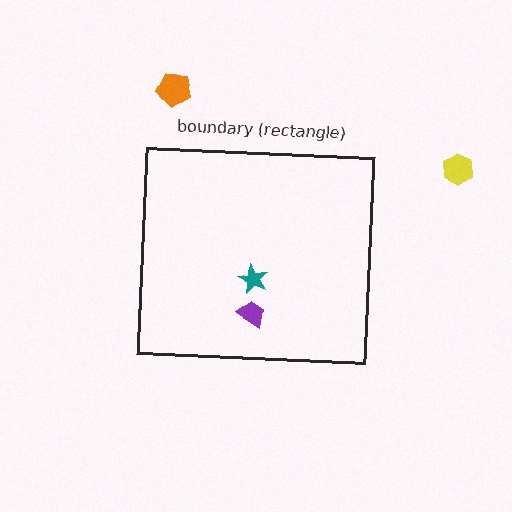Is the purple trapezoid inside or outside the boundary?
Inside.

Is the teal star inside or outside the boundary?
Inside.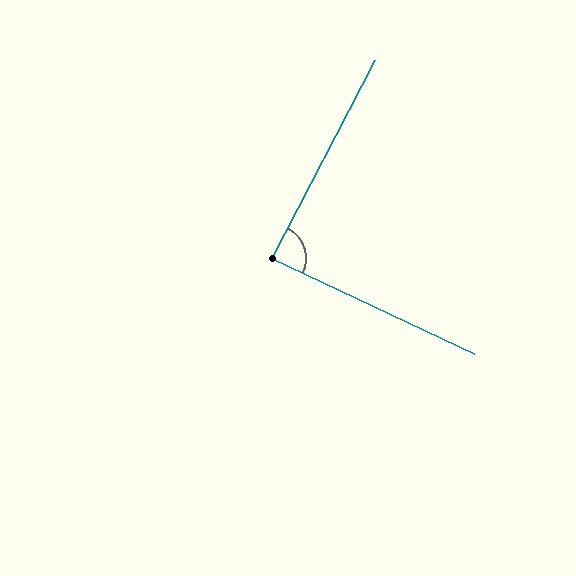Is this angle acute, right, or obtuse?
It is approximately a right angle.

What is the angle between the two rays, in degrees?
Approximately 88 degrees.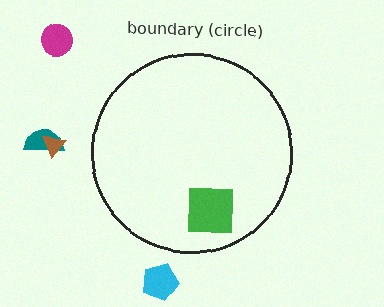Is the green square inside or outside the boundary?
Inside.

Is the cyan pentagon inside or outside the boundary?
Outside.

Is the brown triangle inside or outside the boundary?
Outside.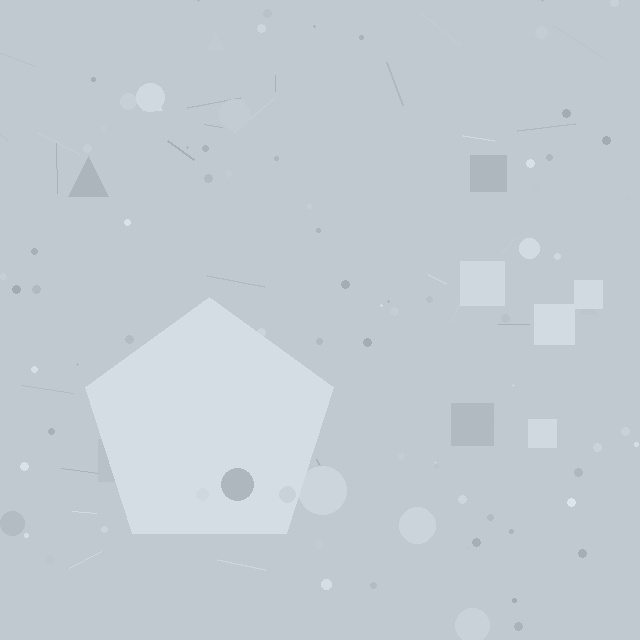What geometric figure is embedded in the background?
A pentagon is embedded in the background.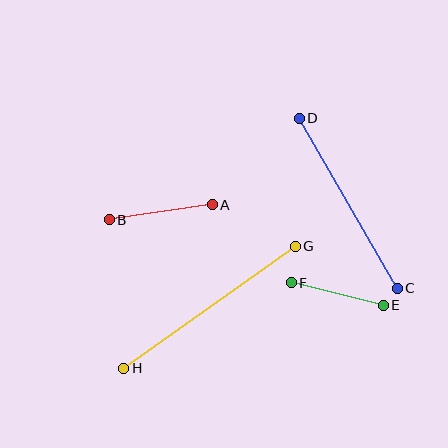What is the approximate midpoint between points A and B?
The midpoint is at approximately (161, 212) pixels.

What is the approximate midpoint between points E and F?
The midpoint is at approximately (337, 294) pixels.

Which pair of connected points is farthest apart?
Points G and H are farthest apart.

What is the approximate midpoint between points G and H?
The midpoint is at approximately (209, 307) pixels.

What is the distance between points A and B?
The distance is approximately 104 pixels.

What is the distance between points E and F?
The distance is approximately 95 pixels.